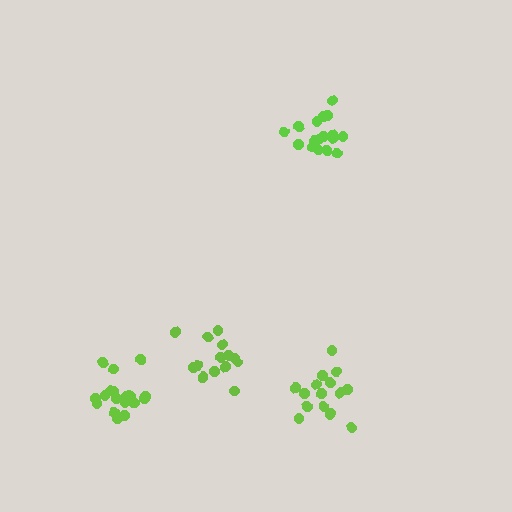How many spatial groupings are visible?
There are 4 spatial groupings.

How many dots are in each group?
Group 1: 16 dots, Group 2: 17 dots, Group 3: 15 dots, Group 4: 19 dots (67 total).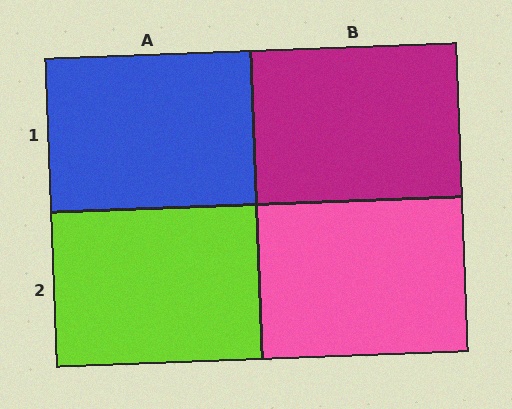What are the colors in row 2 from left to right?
Lime, pink.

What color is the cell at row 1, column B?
Magenta.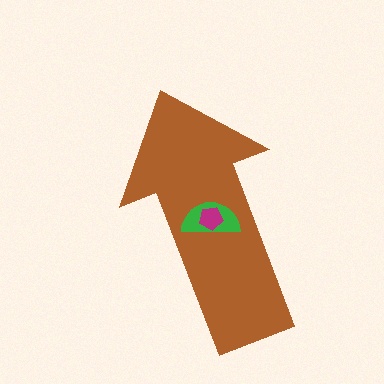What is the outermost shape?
The brown arrow.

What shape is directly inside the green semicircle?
The magenta pentagon.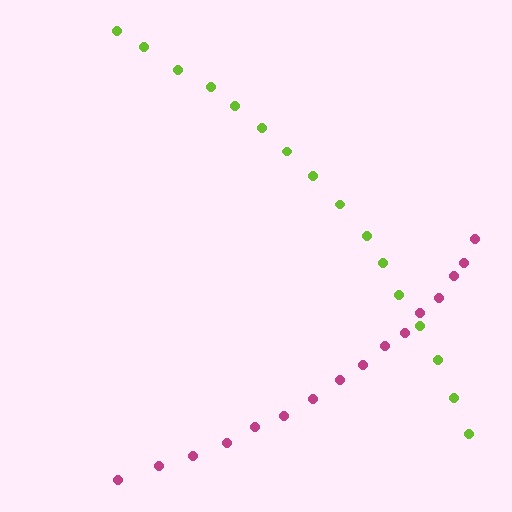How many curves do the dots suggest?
There are 2 distinct paths.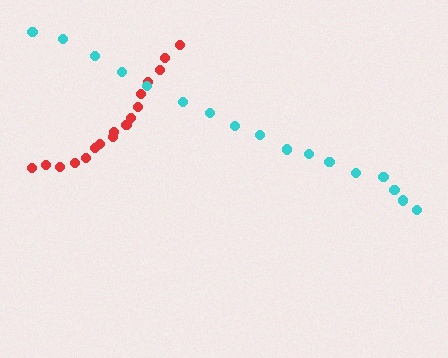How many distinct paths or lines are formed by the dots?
There are 2 distinct paths.